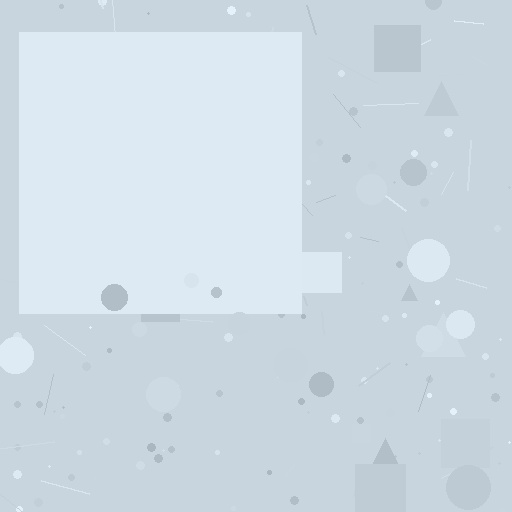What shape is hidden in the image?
A square is hidden in the image.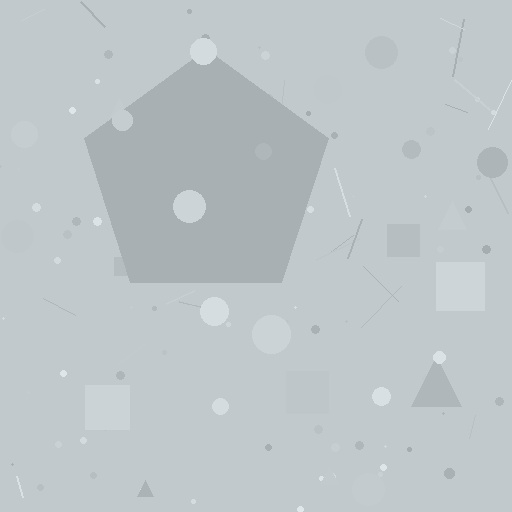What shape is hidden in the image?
A pentagon is hidden in the image.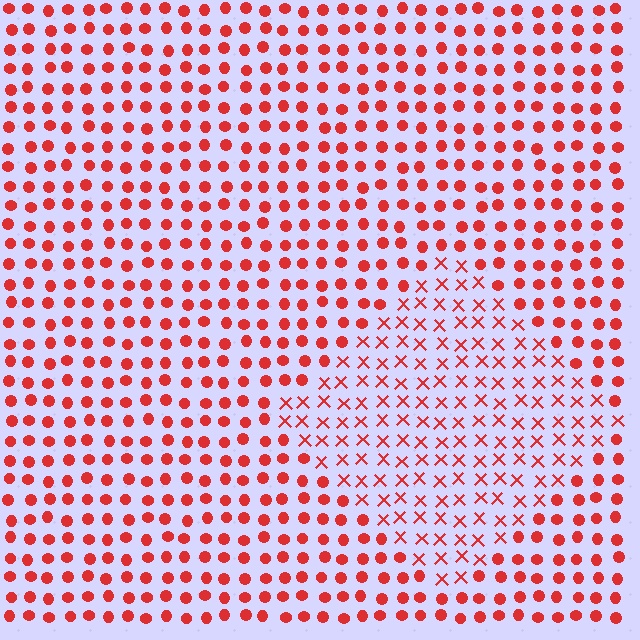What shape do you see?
I see a diamond.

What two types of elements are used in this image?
The image uses X marks inside the diamond region and circles outside it.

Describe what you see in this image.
The image is filled with small red elements arranged in a uniform grid. A diamond-shaped region contains X marks, while the surrounding area contains circles. The boundary is defined purely by the change in element shape.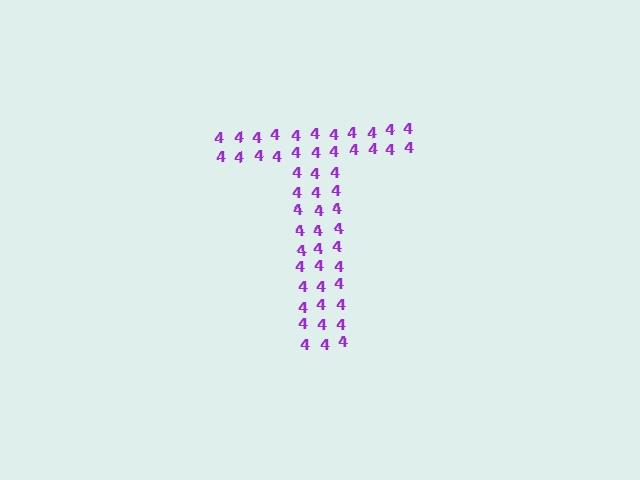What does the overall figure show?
The overall figure shows the letter T.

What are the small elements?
The small elements are digit 4's.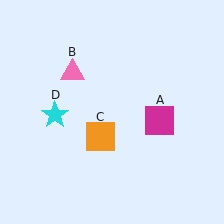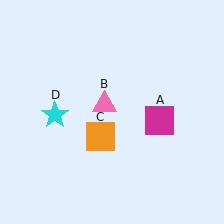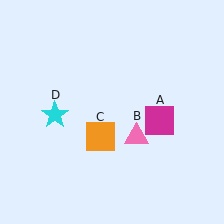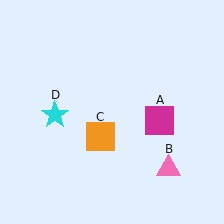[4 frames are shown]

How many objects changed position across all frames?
1 object changed position: pink triangle (object B).